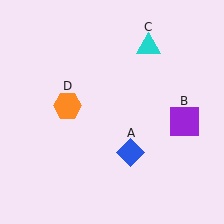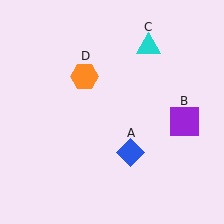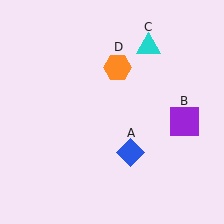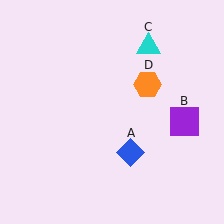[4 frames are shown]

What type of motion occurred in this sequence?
The orange hexagon (object D) rotated clockwise around the center of the scene.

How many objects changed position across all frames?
1 object changed position: orange hexagon (object D).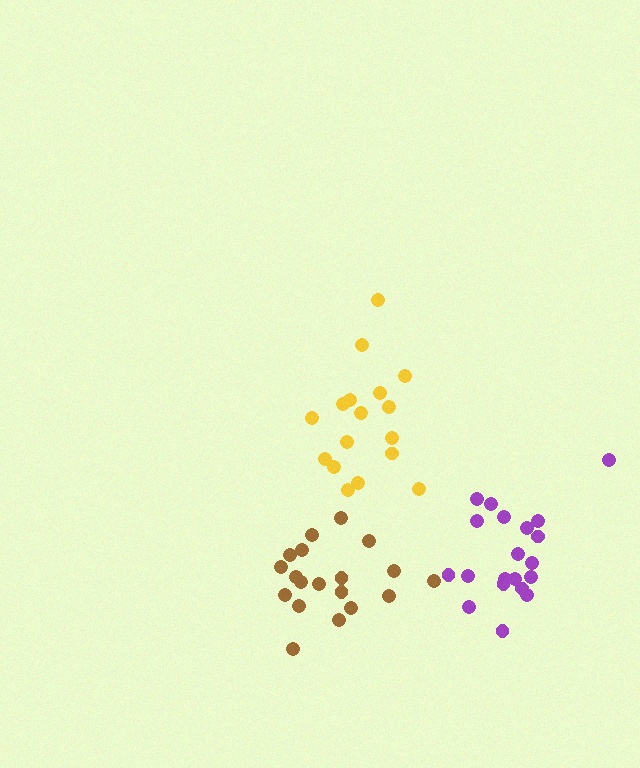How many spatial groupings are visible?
There are 3 spatial groupings.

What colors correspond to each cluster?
The clusters are colored: purple, yellow, brown.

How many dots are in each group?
Group 1: 20 dots, Group 2: 17 dots, Group 3: 19 dots (56 total).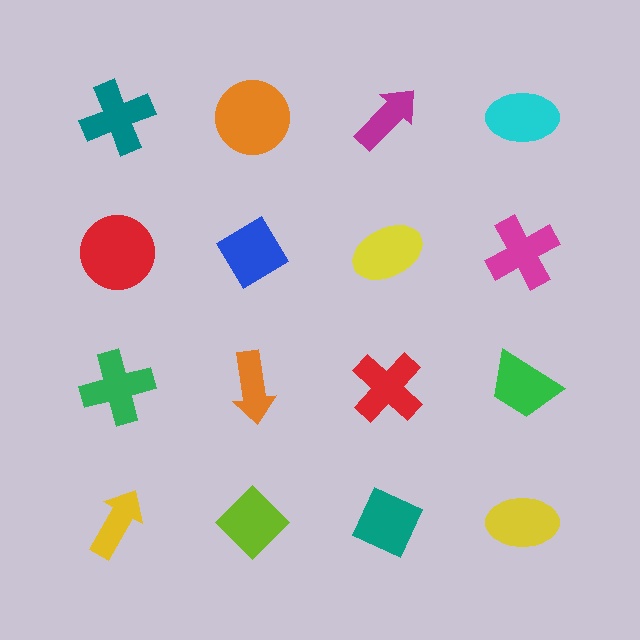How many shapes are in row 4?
4 shapes.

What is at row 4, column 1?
A yellow arrow.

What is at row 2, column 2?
A blue diamond.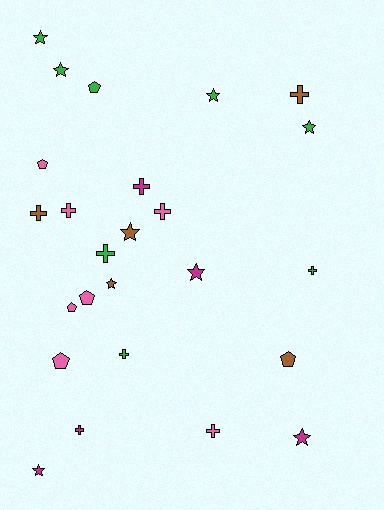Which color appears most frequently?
Green, with 8 objects.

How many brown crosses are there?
There are 2 brown crosses.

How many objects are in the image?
There are 25 objects.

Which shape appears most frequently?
Cross, with 10 objects.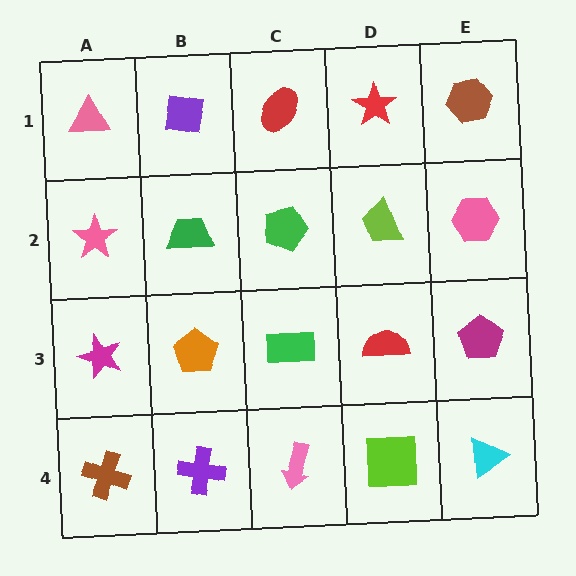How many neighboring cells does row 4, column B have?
3.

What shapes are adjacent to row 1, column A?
A pink star (row 2, column A), a purple square (row 1, column B).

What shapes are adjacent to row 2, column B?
A purple square (row 1, column B), an orange pentagon (row 3, column B), a pink star (row 2, column A), a green pentagon (row 2, column C).